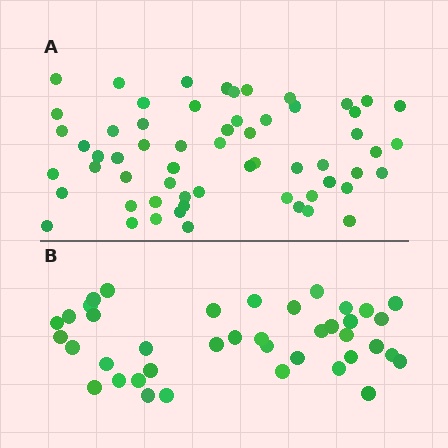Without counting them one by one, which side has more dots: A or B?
Region A (the top region) has more dots.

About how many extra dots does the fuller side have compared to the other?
Region A has approximately 20 more dots than region B.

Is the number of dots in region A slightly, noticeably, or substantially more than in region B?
Region A has substantially more. The ratio is roughly 1.5 to 1.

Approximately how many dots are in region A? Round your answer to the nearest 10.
About 60 dots.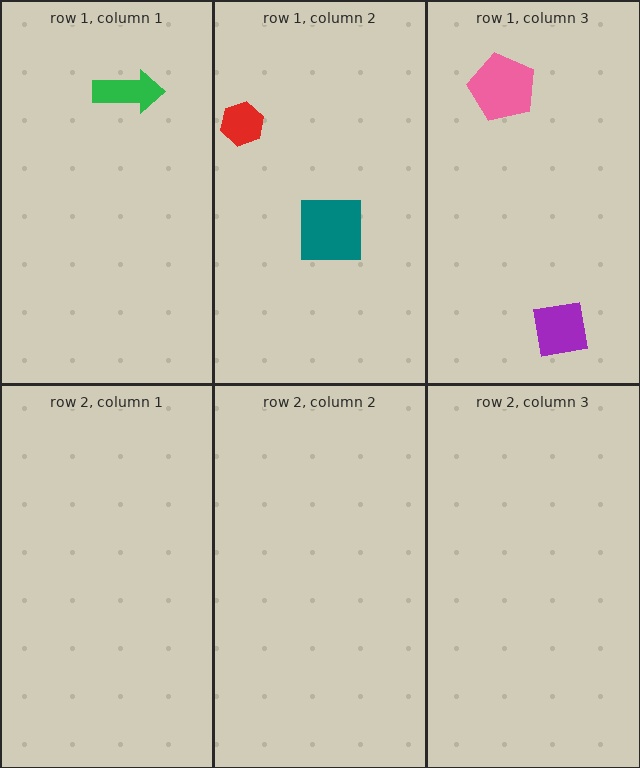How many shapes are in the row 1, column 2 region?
2.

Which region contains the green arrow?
The row 1, column 1 region.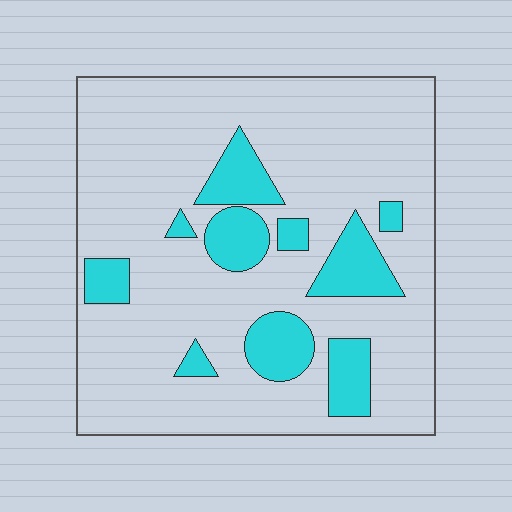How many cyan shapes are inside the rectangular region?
10.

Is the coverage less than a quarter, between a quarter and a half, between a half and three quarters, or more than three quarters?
Less than a quarter.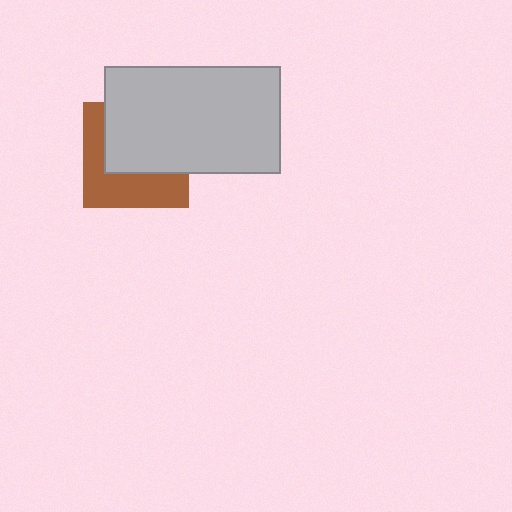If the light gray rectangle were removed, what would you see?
You would see the complete brown square.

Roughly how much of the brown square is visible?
A small part of it is visible (roughly 45%).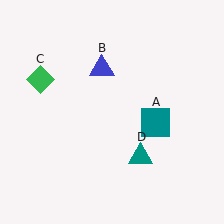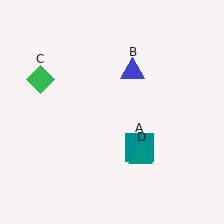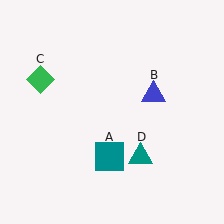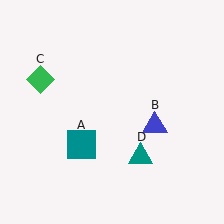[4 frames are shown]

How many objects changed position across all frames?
2 objects changed position: teal square (object A), blue triangle (object B).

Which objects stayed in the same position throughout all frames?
Green diamond (object C) and teal triangle (object D) remained stationary.